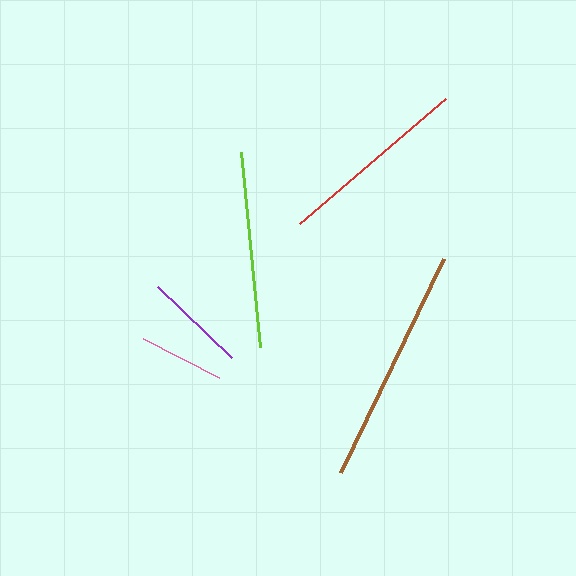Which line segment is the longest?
The brown line is the longest at approximately 237 pixels.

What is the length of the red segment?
The red segment is approximately 193 pixels long.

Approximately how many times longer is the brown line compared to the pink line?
The brown line is approximately 2.8 times the length of the pink line.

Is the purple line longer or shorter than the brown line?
The brown line is longer than the purple line.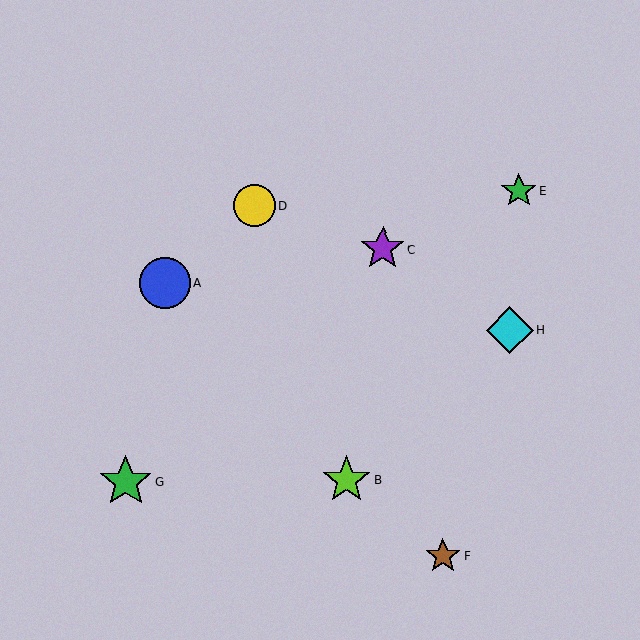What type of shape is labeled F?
Shape F is a brown star.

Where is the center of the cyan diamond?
The center of the cyan diamond is at (510, 330).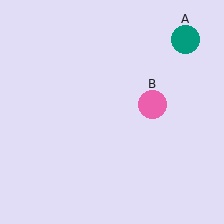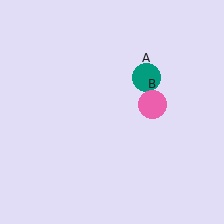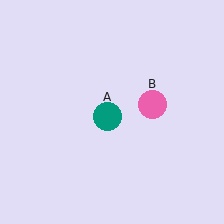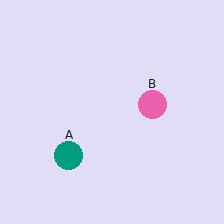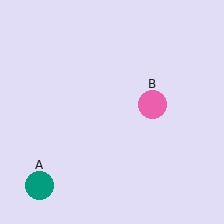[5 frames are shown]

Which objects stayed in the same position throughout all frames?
Pink circle (object B) remained stationary.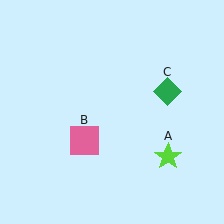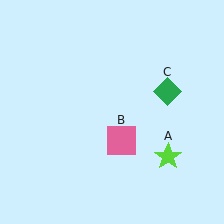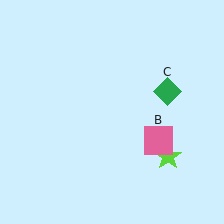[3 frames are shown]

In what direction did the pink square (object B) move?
The pink square (object B) moved right.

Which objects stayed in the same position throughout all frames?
Lime star (object A) and green diamond (object C) remained stationary.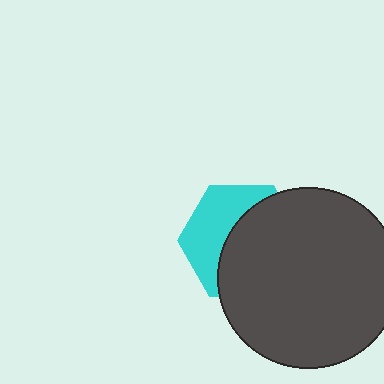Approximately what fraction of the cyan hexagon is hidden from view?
Roughly 58% of the cyan hexagon is hidden behind the dark gray circle.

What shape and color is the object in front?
The object in front is a dark gray circle.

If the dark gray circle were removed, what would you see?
You would see the complete cyan hexagon.